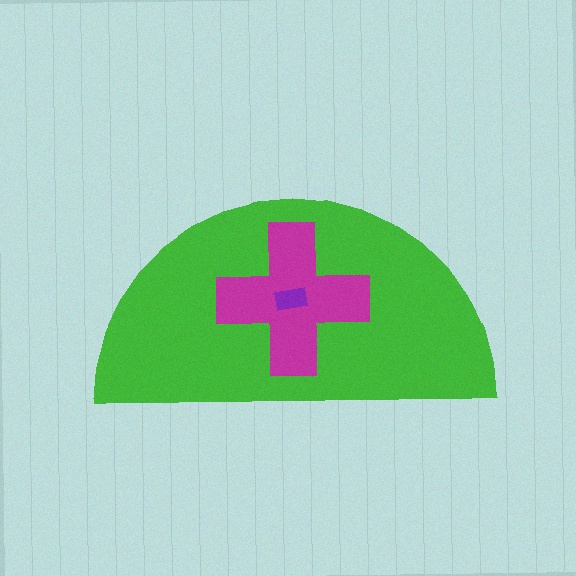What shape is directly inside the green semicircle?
The magenta cross.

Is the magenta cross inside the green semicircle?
Yes.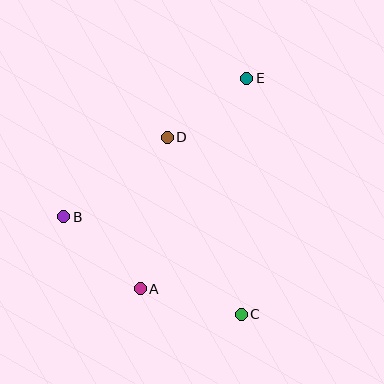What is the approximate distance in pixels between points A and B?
The distance between A and B is approximately 105 pixels.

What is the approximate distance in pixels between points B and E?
The distance between B and E is approximately 230 pixels.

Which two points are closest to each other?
Points D and E are closest to each other.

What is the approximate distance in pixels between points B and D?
The distance between B and D is approximately 130 pixels.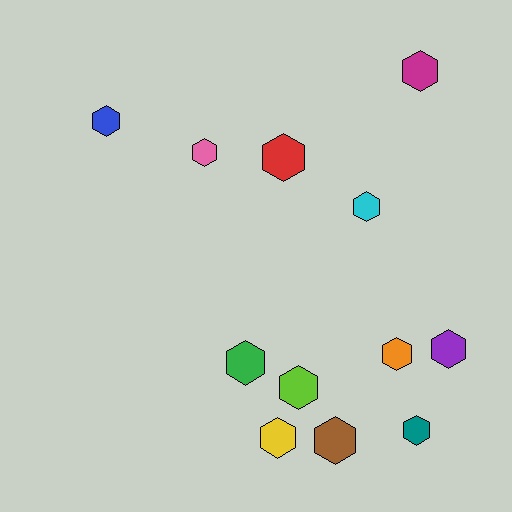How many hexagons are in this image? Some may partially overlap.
There are 12 hexagons.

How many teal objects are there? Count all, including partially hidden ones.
There is 1 teal object.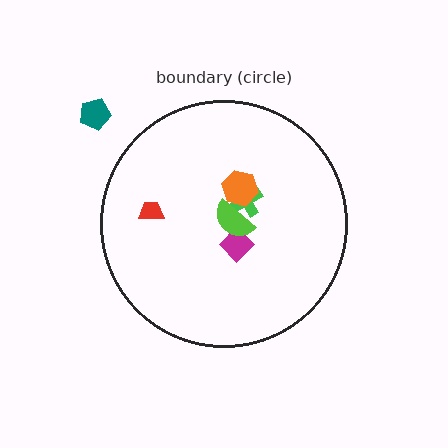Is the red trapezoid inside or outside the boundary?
Inside.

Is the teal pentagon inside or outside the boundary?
Outside.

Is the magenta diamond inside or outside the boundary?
Inside.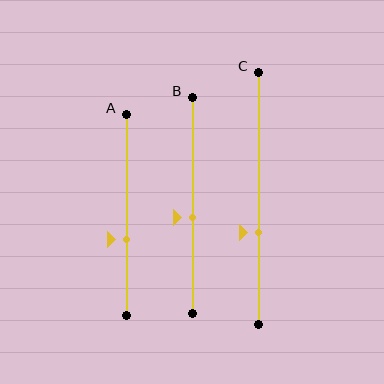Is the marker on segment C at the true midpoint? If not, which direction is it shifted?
No, the marker on segment C is shifted downward by about 14% of the segment length.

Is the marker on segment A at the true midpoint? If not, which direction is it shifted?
No, the marker on segment A is shifted downward by about 12% of the segment length.